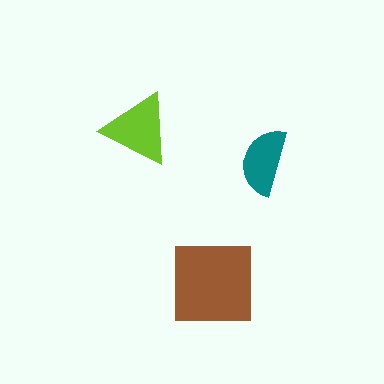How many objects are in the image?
There are 3 objects in the image.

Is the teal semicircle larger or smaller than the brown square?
Smaller.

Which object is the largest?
The brown square.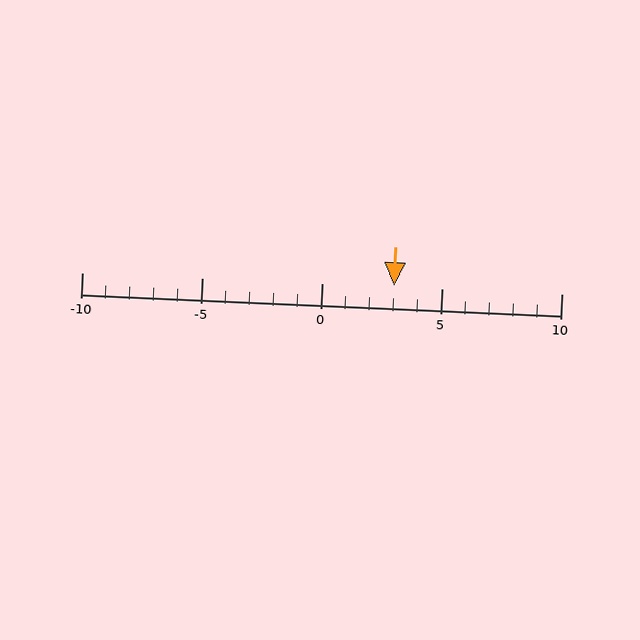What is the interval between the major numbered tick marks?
The major tick marks are spaced 5 units apart.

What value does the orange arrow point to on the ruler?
The orange arrow points to approximately 3.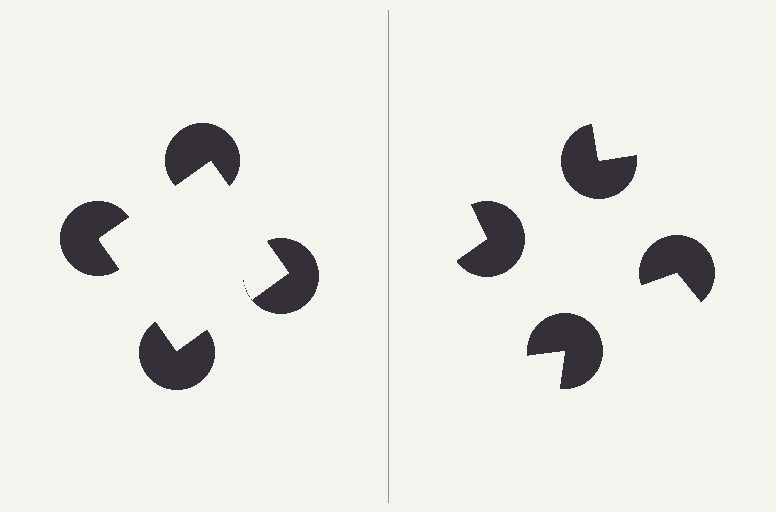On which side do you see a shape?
An illusory square appears on the left side. On the right side the wedge cuts are rotated, so no coherent shape forms.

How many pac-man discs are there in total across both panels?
8 — 4 on each side.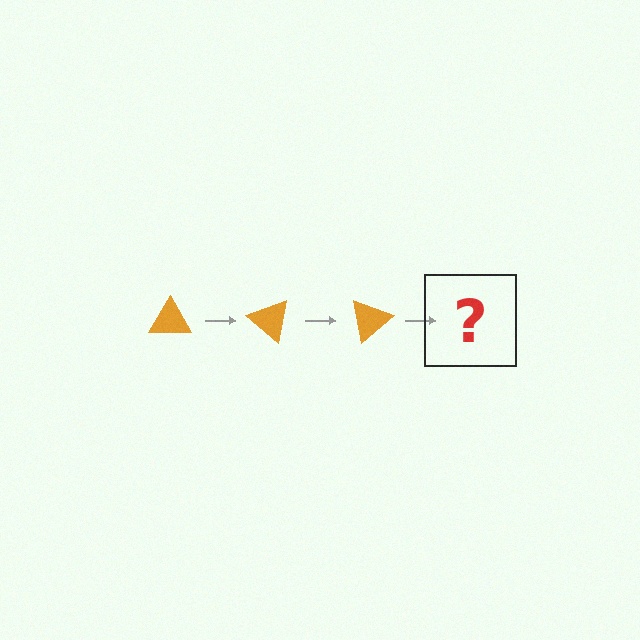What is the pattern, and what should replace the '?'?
The pattern is that the triangle rotates 40 degrees each step. The '?' should be an orange triangle rotated 120 degrees.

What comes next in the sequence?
The next element should be an orange triangle rotated 120 degrees.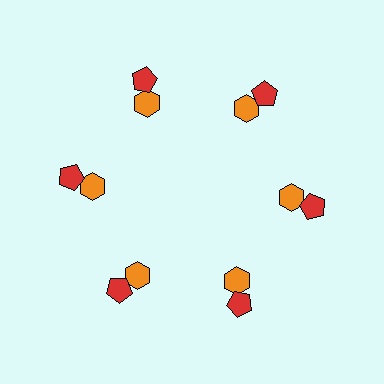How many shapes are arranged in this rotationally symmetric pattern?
There are 12 shapes, arranged in 6 groups of 2.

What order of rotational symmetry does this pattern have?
This pattern has 6-fold rotational symmetry.